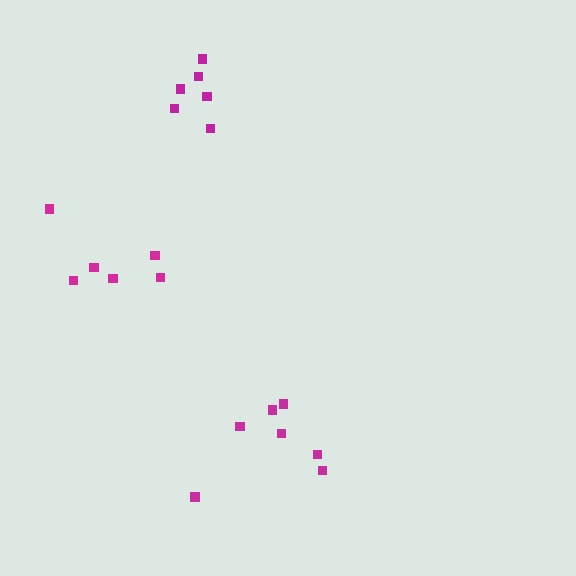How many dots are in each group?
Group 1: 6 dots, Group 2: 6 dots, Group 3: 7 dots (19 total).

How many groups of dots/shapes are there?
There are 3 groups.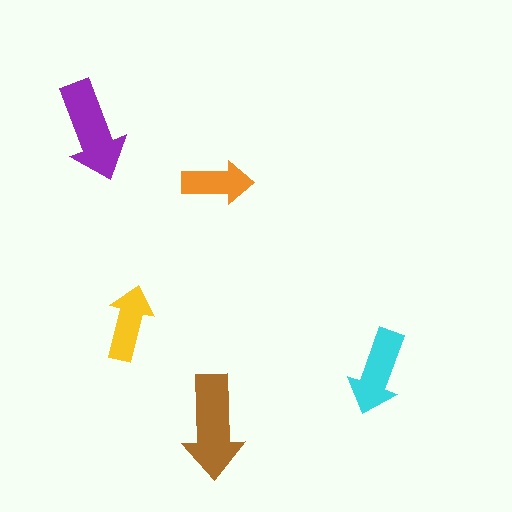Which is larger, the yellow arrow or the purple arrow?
The purple one.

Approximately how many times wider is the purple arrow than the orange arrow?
About 1.5 times wider.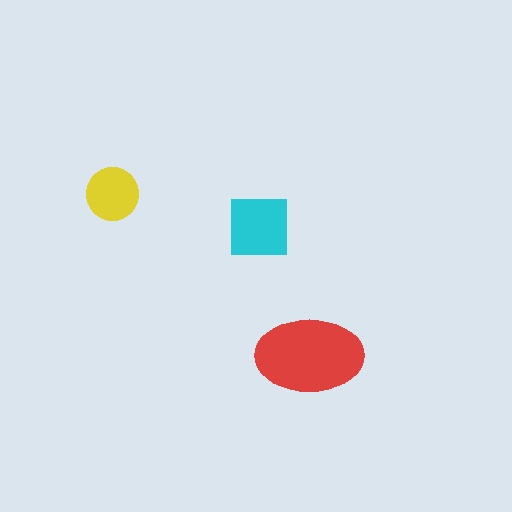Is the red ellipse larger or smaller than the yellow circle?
Larger.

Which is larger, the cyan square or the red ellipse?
The red ellipse.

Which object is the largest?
The red ellipse.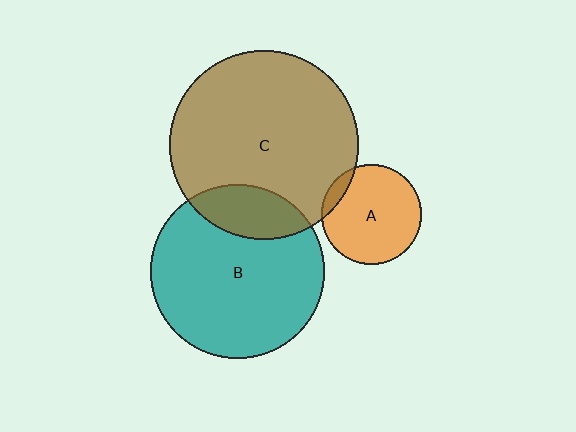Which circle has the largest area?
Circle C (brown).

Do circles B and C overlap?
Yes.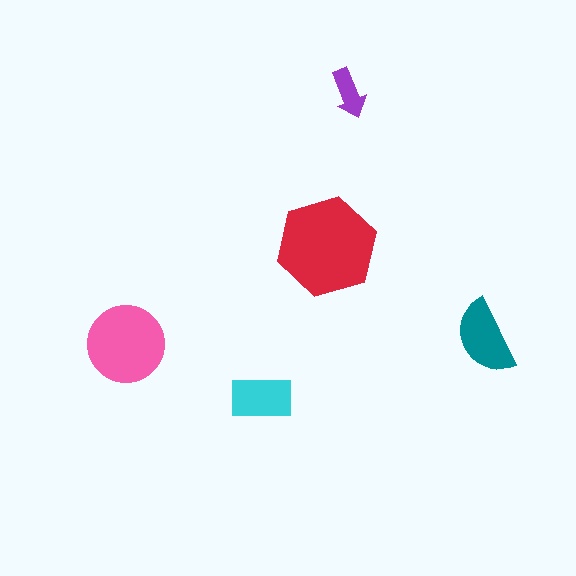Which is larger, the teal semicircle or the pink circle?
The pink circle.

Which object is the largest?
The red hexagon.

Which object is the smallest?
The purple arrow.